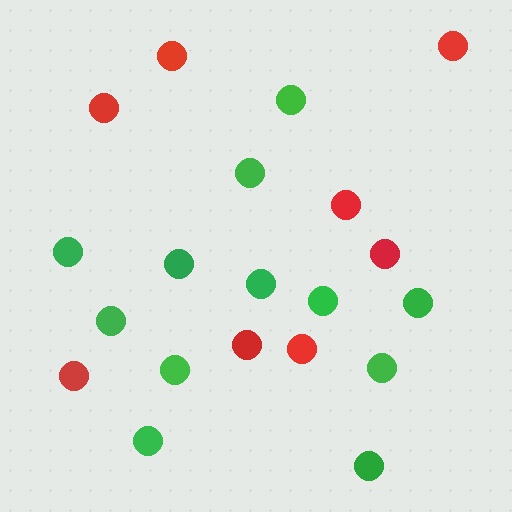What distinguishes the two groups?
There are 2 groups: one group of green circles (12) and one group of red circles (8).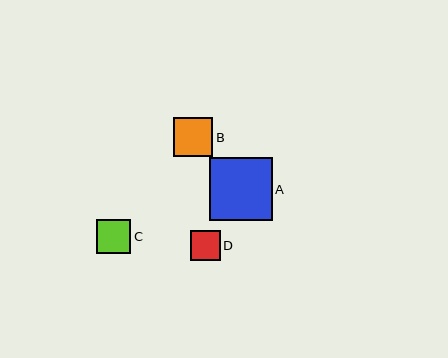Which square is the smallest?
Square D is the smallest with a size of approximately 30 pixels.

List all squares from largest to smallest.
From largest to smallest: A, B, C, D.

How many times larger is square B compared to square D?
Square B is approximately 1.3 times the size of square D.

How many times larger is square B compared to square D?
Square B is approximately 1.3 times the size of square D.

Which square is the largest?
Square A is the largest with a size of approximately 63 pixels.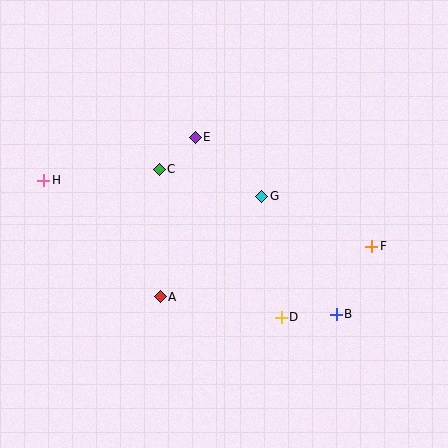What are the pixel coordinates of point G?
Point G is at (262, 196).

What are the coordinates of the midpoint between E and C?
The midpoint between E and C is at (177, 153).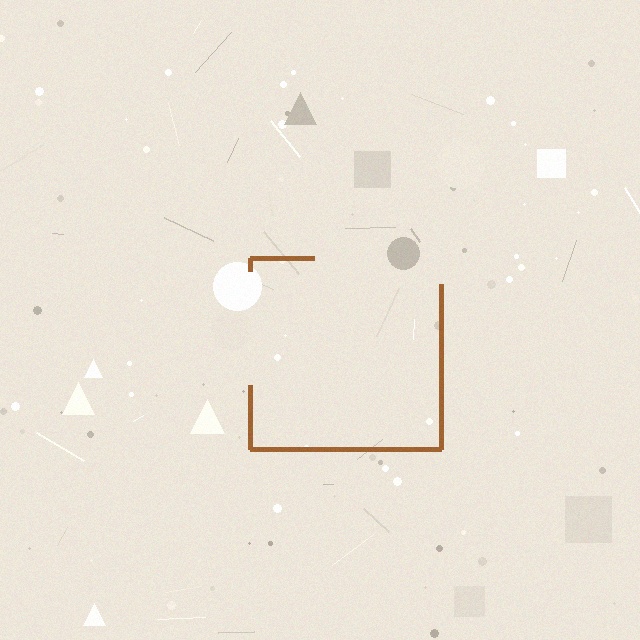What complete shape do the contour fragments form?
The contour fragments form a square.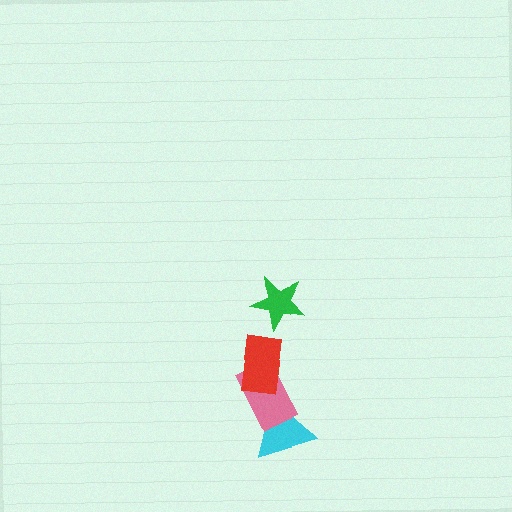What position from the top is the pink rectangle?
The pink rectangle is 3rd from the top.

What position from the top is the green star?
The green star is 1st from the top.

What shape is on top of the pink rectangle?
The red rectangle is on top of the pink rectangle.